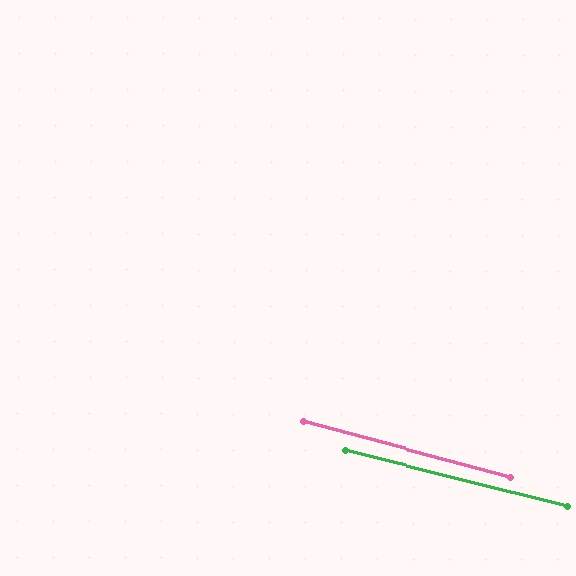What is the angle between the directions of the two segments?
Approximately 1 degree.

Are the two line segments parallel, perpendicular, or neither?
Parallel — their directions differ by only 0.9°.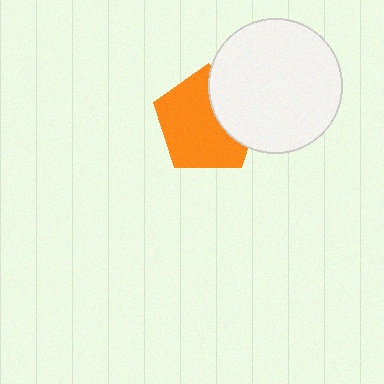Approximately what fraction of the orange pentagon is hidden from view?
Roughly 32% of the orange pentagon is hidden behind the white circle.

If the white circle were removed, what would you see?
You would see the complete orange pentagon.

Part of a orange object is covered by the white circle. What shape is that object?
It is a pentagon.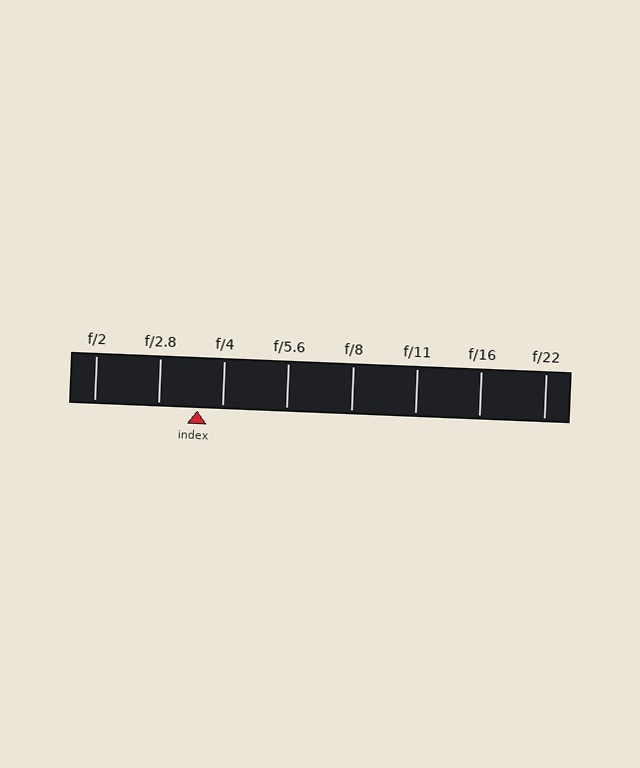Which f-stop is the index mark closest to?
The index mark is closest to f/4.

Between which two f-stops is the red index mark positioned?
The index mark is between f/2.8 and f/4.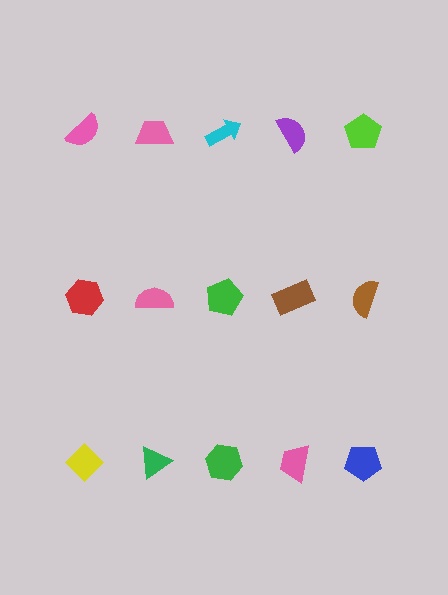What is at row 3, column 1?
A yellow diamond.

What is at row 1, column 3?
A cyan arrow.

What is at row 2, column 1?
A red hexagon.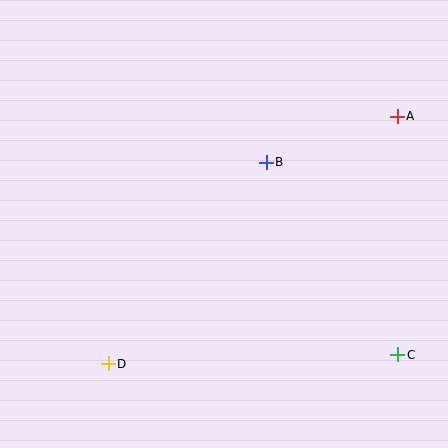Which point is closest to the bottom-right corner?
Point C is closest to the bottom-right corner.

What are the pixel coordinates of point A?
Point A is at (397, 116).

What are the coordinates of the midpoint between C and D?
The midpoint between C and D is at (253, 359).